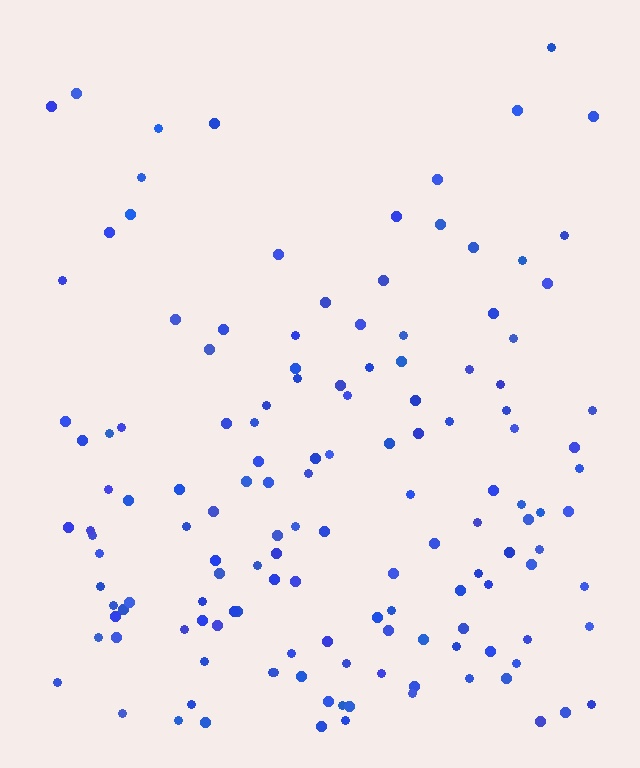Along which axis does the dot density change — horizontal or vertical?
Vertical.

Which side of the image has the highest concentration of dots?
The bottom.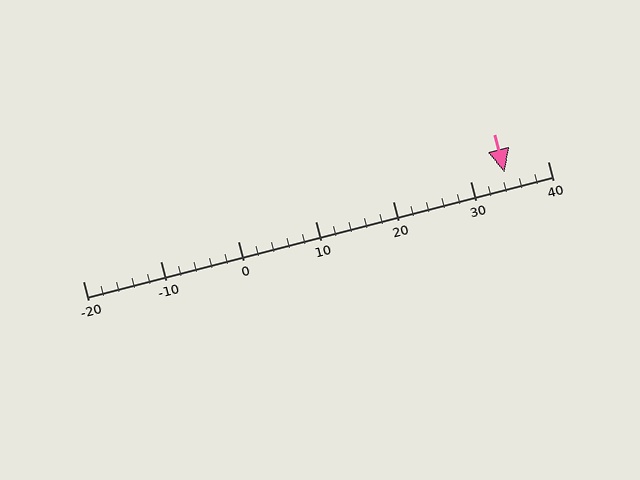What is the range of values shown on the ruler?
The ruler shows values from -20 to 40.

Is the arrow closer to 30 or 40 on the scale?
The arrow is closer to 30.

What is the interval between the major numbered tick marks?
The major tick marks are spaced 10 units apart.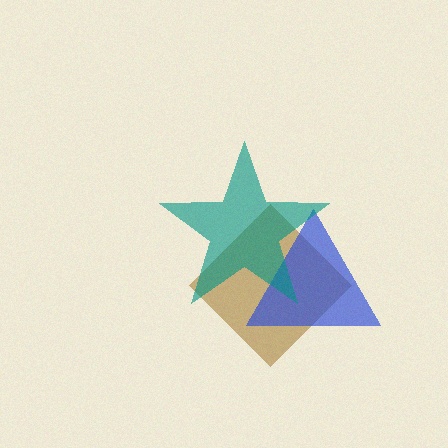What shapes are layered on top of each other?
The layered shapes are: a brown diamond, a blue triangle, a teal star.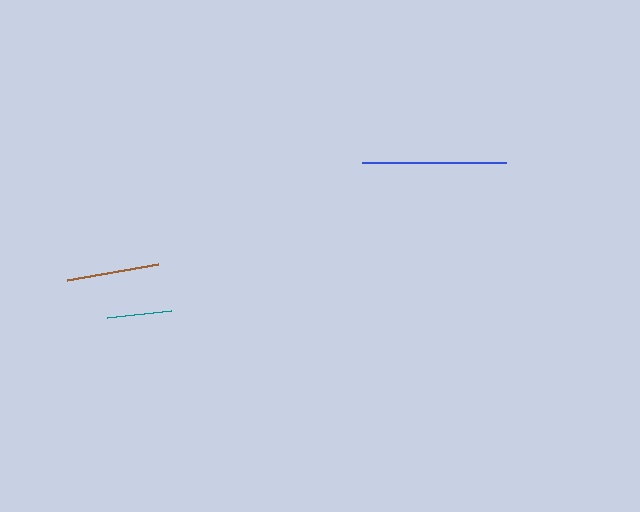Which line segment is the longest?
The blue line is the longest at approximately 144 pixels.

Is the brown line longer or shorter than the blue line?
The blue line is longer than the brown line.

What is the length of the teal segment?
The teal segment is approximately 64 pixels long.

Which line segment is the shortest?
The teal line is the shortest at approximately 64 pixels.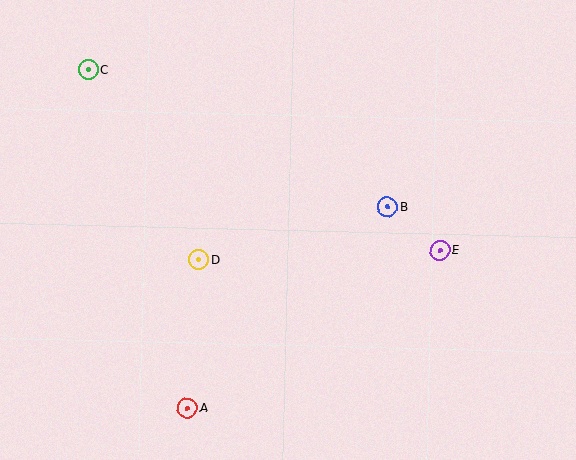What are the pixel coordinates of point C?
Point C is at (88, 70).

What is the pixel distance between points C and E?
The distance between C and E is 395 pixels.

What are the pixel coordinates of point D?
Point D is at (199, 260).